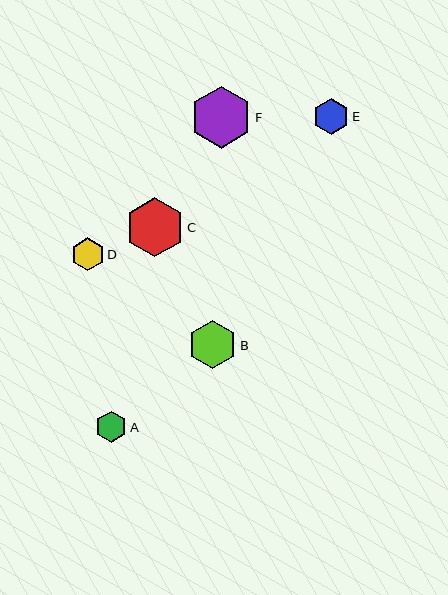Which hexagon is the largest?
Hexagon F is the largest with a size of approximately 62 pixels.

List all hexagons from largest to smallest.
From largest to smallest: F, C, B, E, D, A.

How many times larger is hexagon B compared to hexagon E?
Hexagon B is approximately 1.4 times the size of hexagon E.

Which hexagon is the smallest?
Hexagon A is the smallest with a size of approximately 31 pixels.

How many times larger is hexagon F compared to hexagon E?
Hexagon F is approximately 1.7 times the size of hexagon E.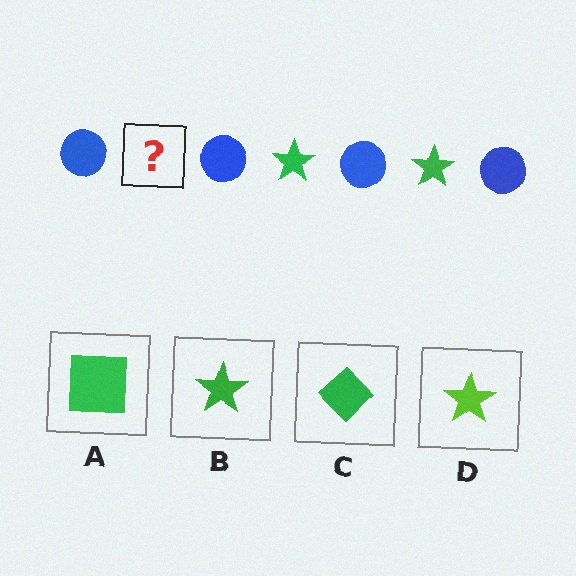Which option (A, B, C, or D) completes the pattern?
B.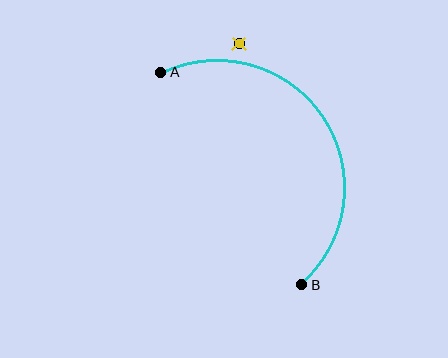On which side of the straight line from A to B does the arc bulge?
The arc bulges to the right of the straight line connecting A and B.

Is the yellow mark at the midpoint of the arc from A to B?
No — the yellow mark does not lie on the arc at all. It sits slightly outside the curve.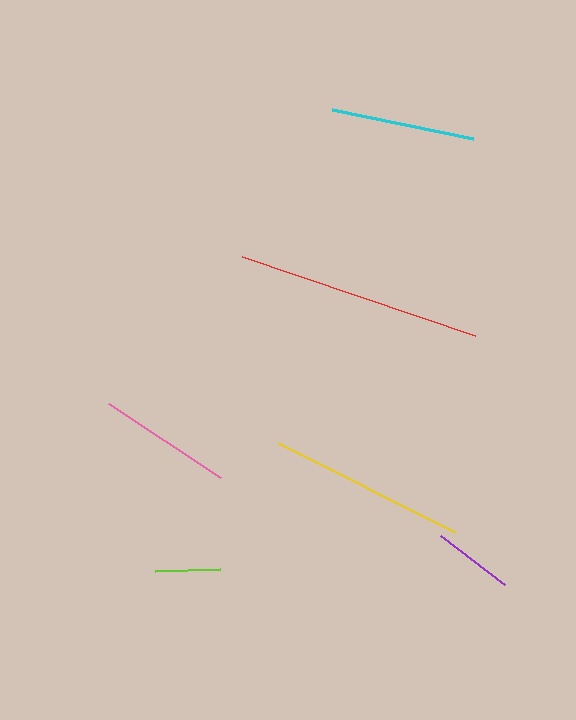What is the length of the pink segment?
The pink segment is approximately 135 pixels long.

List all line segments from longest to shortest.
From longest to shortest: red, yellow, cyan, pink, purple, lime.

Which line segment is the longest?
The red line is the longest at approximately 247 pixels.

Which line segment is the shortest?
The lime line is the shortest at approximately 65 pixels.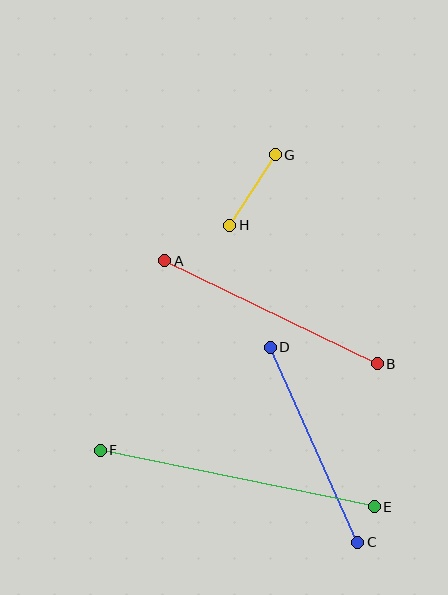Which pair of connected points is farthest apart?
Points E and F are farthest apart.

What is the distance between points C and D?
The distance is approximately 214 pixels.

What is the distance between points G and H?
The distance is approximately 84 pixels.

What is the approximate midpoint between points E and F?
The midpoint is at approximately (237, 479) pixels.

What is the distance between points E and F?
The distance is approximately 280 pixels.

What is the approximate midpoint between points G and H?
The midpoint is at approximately (252, 190) pixels.